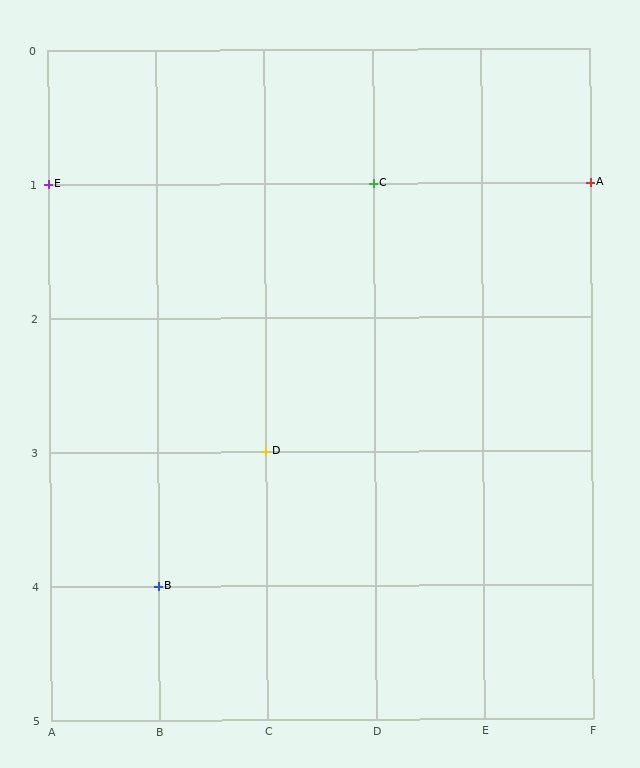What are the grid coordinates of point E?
Point E is at grid coordinates (A, 1).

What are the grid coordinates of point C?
Point C is at grid coordinates (D, 1).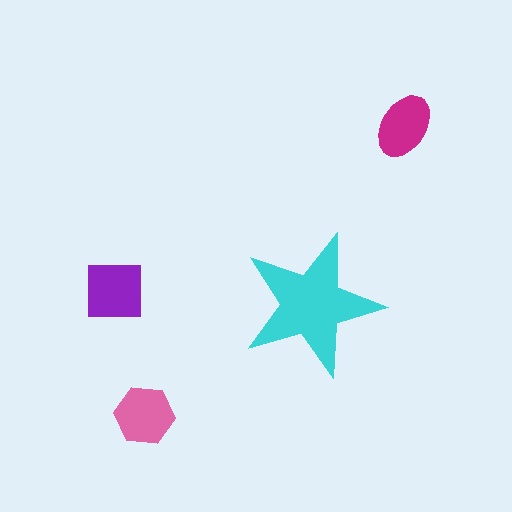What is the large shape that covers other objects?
A cyan star.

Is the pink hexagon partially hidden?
No, the pink hexagon is fully visible.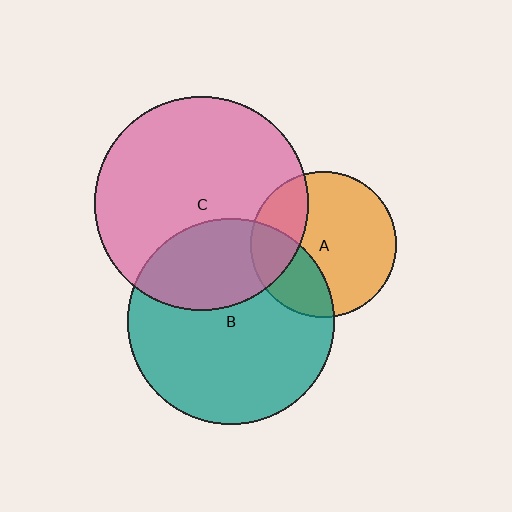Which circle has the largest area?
Circle C (pink).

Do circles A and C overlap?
Yes.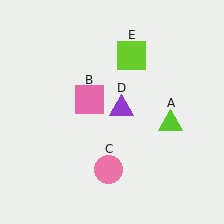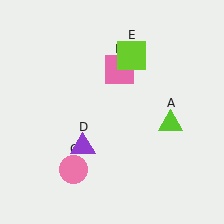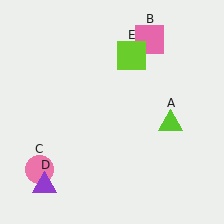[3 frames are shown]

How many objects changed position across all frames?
3 objects changed position: pink square (object B), pink circle (object C), purple triangle (object D).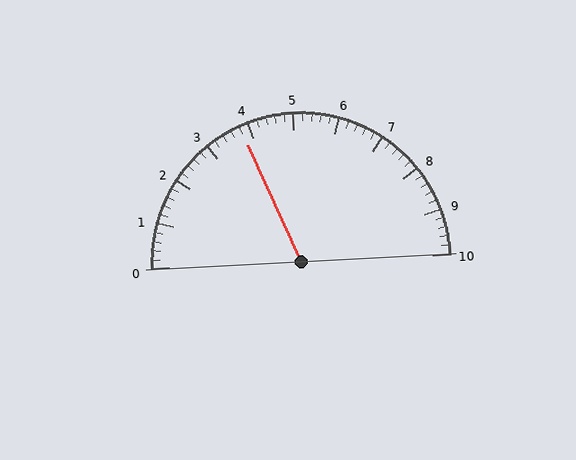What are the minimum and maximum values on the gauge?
The gauge ranges from 0 to 10.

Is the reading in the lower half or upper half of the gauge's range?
The reading is in the lower half of the range (0 to 10).